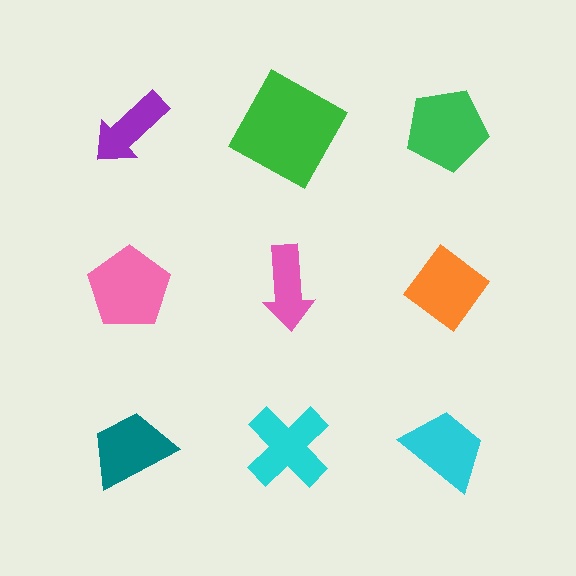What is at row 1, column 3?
A green pentagon.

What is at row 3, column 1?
A teal trapezoid.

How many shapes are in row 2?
3 shapes.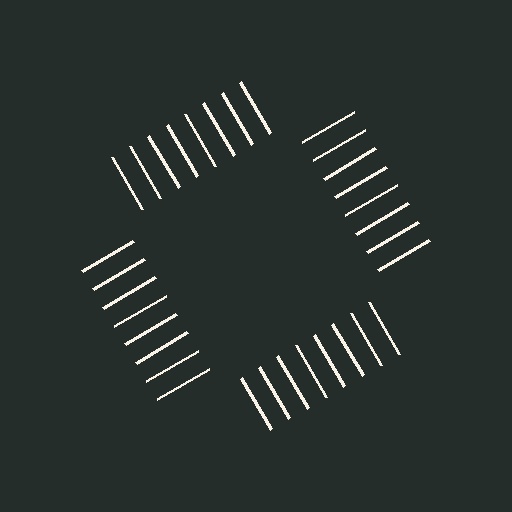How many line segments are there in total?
32 — 8 along each of the 4 edges.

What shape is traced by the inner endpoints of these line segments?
An illusory square — the line segments terminate on its edges but no continuous stroke is drawn.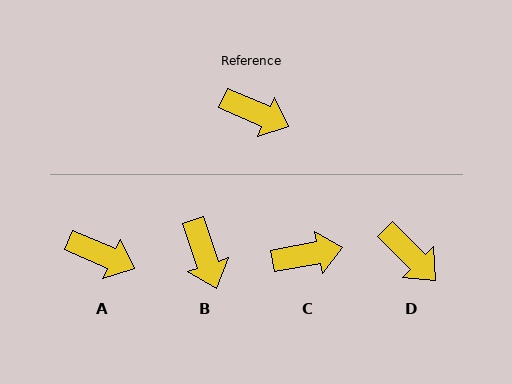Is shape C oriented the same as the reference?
No, it is off by about 35 degrees.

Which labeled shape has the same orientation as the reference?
A.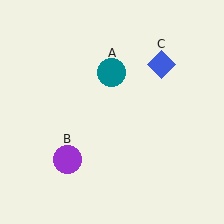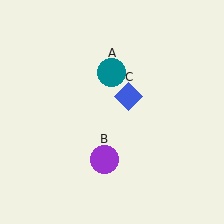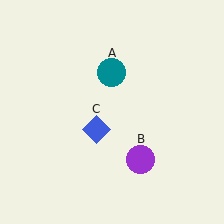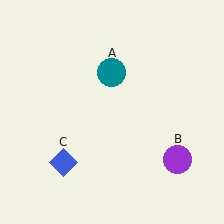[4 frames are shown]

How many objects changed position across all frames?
2 objects changed position: purple circle (object B), blue diamond (object C).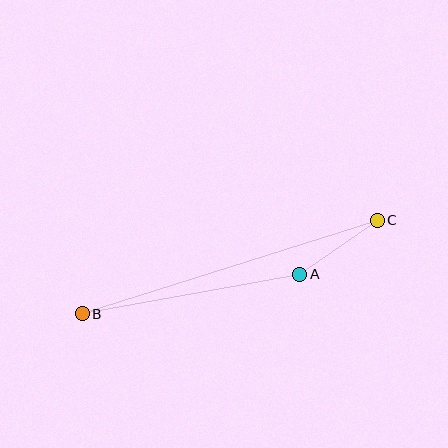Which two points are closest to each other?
Points A and C are closest to each other.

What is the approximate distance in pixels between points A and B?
The distance between A and B is approximately 221 pixels.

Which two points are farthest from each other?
Points B and C are farthest from each other.